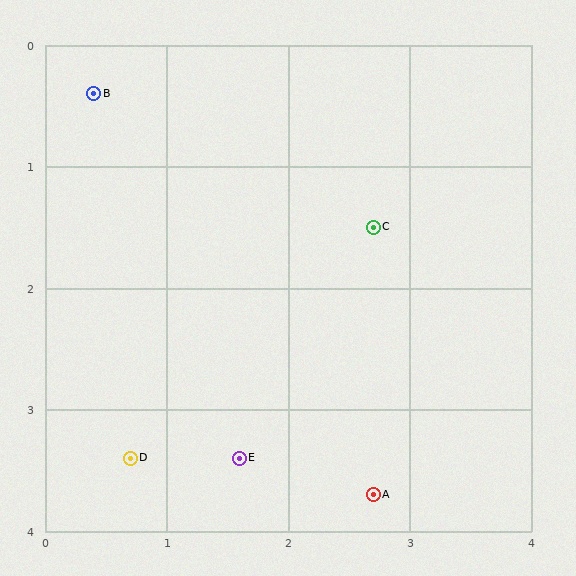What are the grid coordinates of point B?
Point B is at approximately (0.4, 0.4).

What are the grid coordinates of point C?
Point C is at approximately (2.7, 1.5).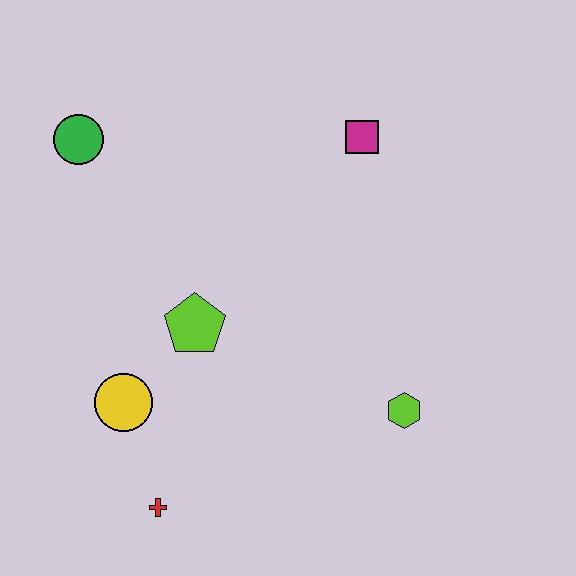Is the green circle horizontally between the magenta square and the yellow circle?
No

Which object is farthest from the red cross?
The magenta square is farthest from the red cross.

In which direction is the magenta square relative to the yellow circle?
The magenta square is above the yellow circle.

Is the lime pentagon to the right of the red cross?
Yes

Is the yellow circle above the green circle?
No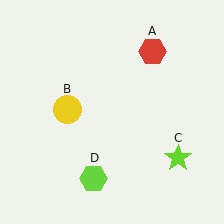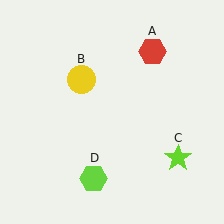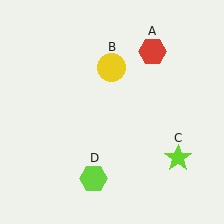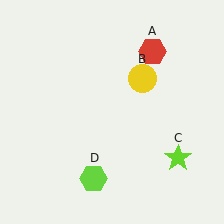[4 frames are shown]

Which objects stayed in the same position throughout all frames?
Red hexagon (object A) and lime star (object C) and lime hexagon (object D) remained stationary.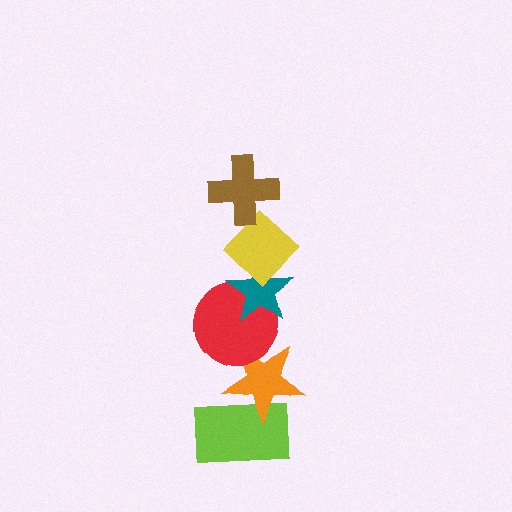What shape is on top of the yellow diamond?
The brown cross is on top of the yellow diamond.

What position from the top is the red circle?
The red circle is 4th from the top.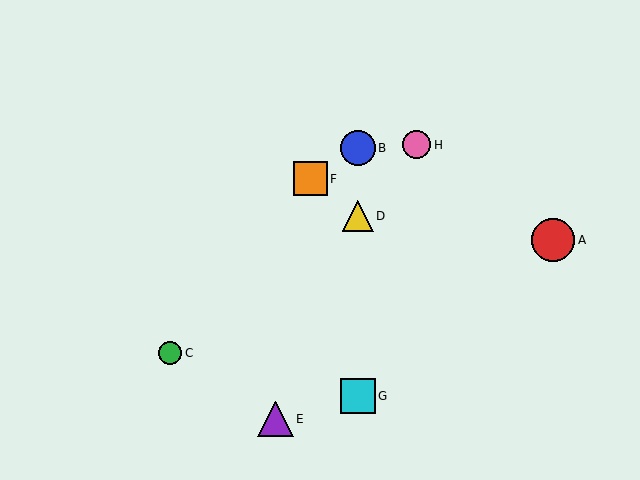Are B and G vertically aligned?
Yes, both are at x≈358.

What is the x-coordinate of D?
Object D is at x≈358.